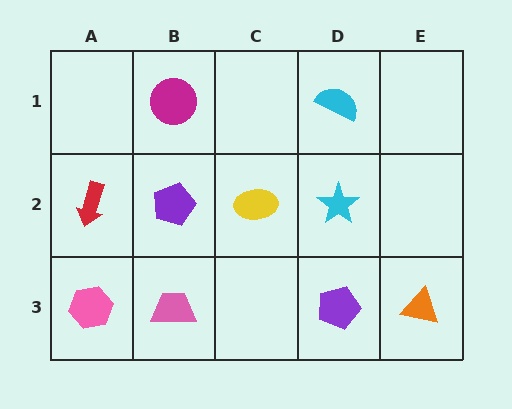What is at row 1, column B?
A magenta circle.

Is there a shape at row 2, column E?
No, that cell is empty.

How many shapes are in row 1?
2 shapes.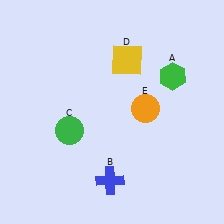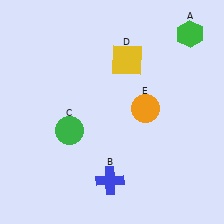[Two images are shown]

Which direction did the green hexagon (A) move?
The green hexagon (A) moved up.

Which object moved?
The green hexagon (A) moved up.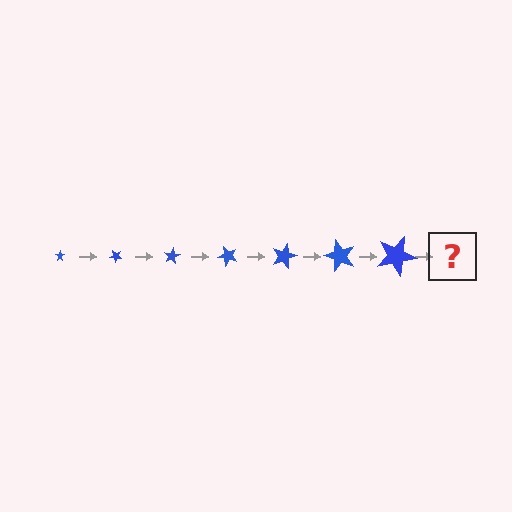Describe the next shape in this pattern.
It should be a star, larger than the previous one and rotated 280 degrees from the start.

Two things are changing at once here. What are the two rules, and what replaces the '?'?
The two rules are that the star grows larger each step and it rotates 40 degrees each step. The '?' should be a star, larger than the previous one and rotated 280 degrees from the start.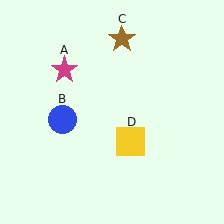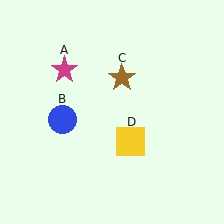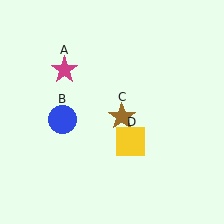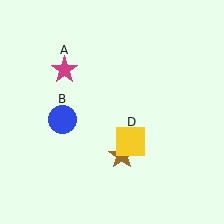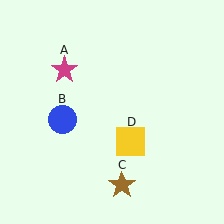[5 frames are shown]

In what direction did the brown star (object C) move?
The brown star (object C) moved down.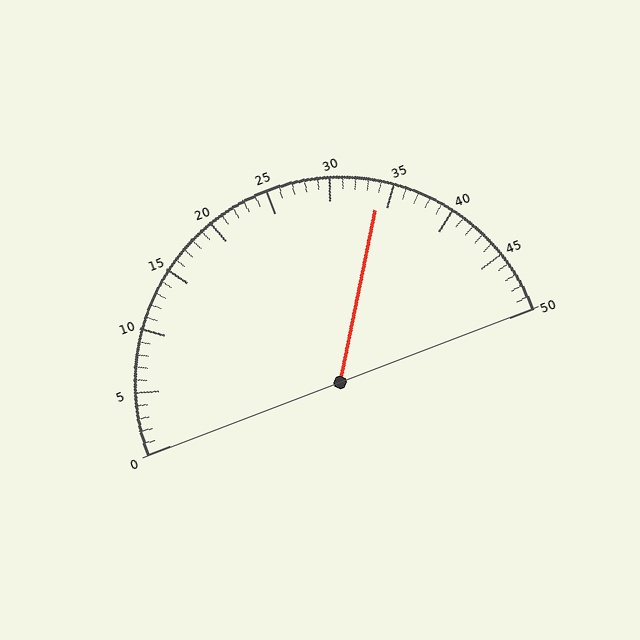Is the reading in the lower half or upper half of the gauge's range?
The reading is in the upper half of the range (0 to 50).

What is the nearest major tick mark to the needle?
The nearest major tick mark is 35.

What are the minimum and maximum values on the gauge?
The gauge ranges from 0 to 50.